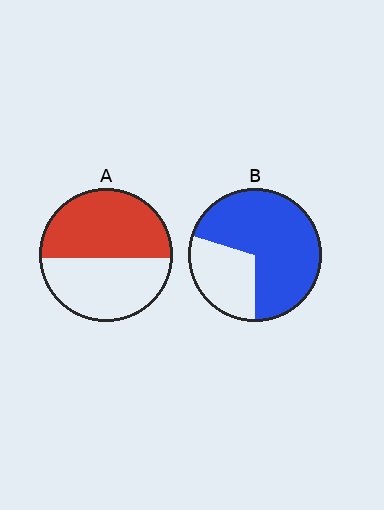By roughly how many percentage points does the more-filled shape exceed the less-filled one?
By roughly 15 percentage points (B over A).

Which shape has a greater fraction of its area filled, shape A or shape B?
Shape B.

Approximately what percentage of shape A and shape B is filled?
A is approximately 55% and B is approximately 70%.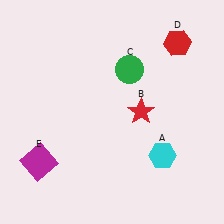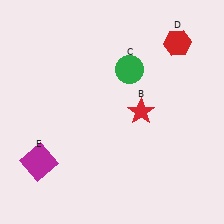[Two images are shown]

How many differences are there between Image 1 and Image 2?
There is 1 difference between the two images.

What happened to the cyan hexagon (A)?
The cyan hexagon (A) was removed in Image 2. It was in the bottom-right area of Image 1.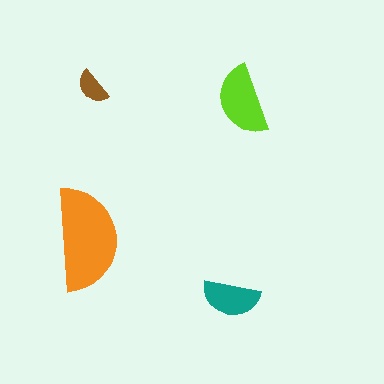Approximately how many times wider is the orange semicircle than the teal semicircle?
About 2 times wider.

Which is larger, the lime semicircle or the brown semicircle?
The lime one.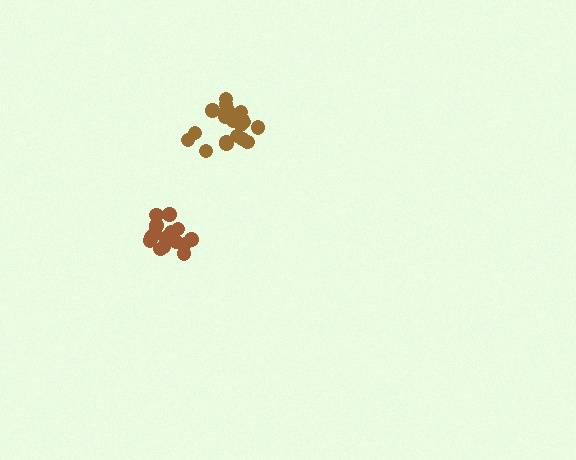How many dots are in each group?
Group 1: 16 dots, Group 2: 19 dots (35 total).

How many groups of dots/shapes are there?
There are 2 groups.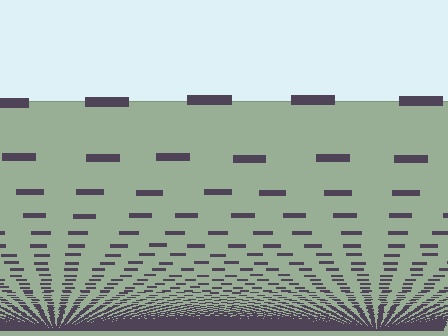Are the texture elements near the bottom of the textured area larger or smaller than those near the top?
Smaller. The gradient is inverted — elements near the bottom are smaller and denser.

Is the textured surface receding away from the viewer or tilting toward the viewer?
The surface appears to tilt toward the viewer. Texture elements get larger and sparser toward the top.